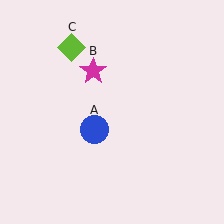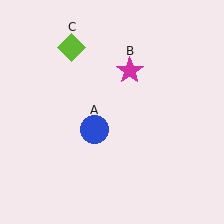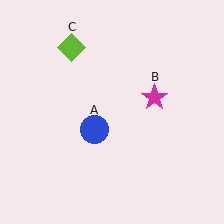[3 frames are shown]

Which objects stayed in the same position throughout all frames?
Blue circle (object A) and lime diamond (object C) remained stationary.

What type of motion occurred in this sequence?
The magenta star (object B) rotated clockwise around the center of the scene.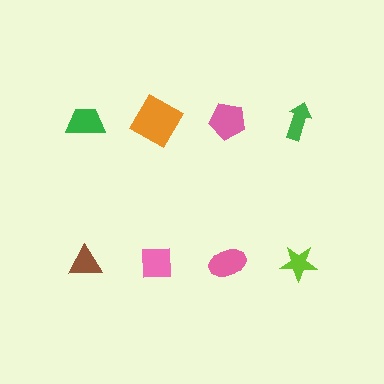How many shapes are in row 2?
4 shapes.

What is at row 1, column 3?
A pink pentagon.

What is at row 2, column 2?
A pink square.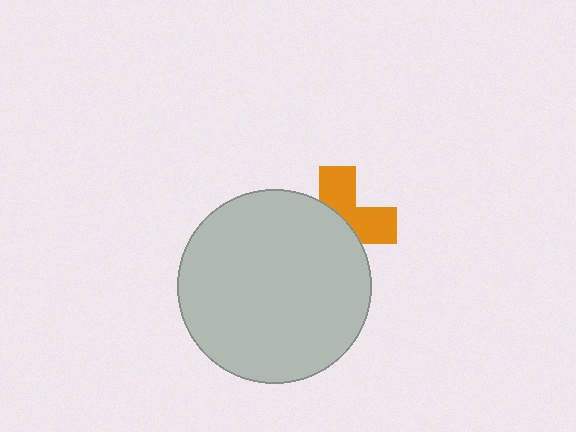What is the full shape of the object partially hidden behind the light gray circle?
The partially hidden object is an orange cross.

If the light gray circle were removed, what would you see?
You would see the complete orange cross.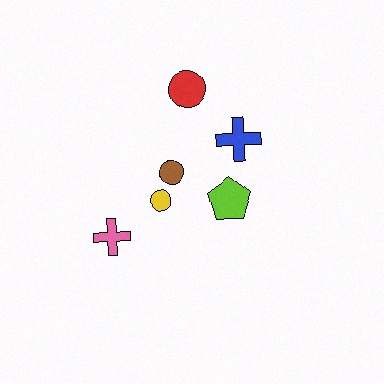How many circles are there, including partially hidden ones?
There are 3 circles.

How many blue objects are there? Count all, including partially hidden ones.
There is 1 blue object.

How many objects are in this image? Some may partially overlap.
There are 6 objects.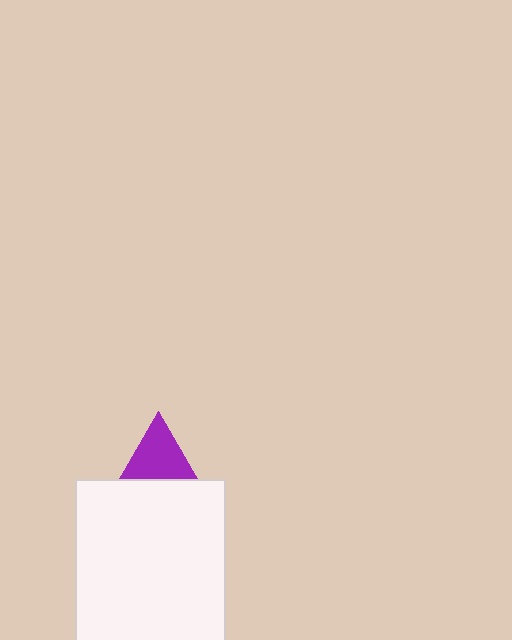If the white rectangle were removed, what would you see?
You would see the complete purple triangle.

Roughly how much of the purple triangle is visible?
A small part of it is visible (roughly 35%).